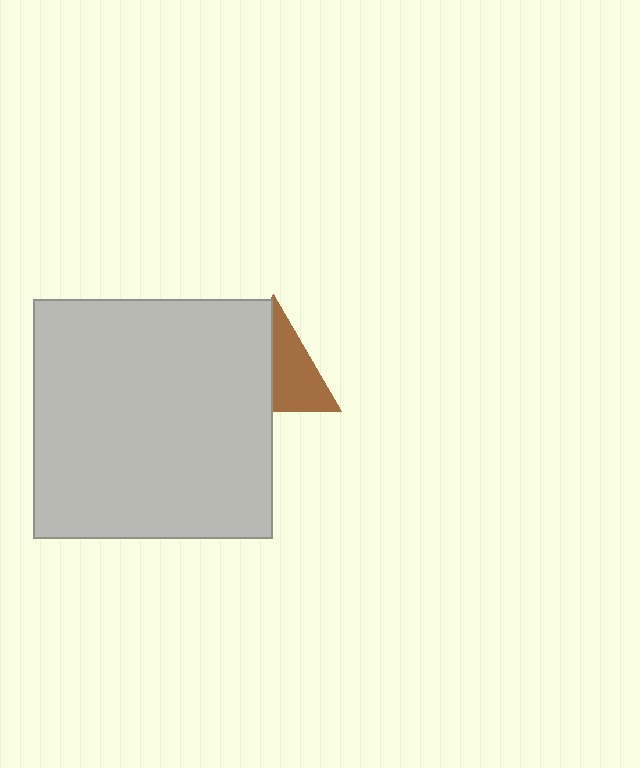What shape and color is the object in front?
The object in front is a light gray square.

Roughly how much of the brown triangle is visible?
About half of it is visible (roughly 50%).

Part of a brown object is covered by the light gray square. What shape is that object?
It is a triangle.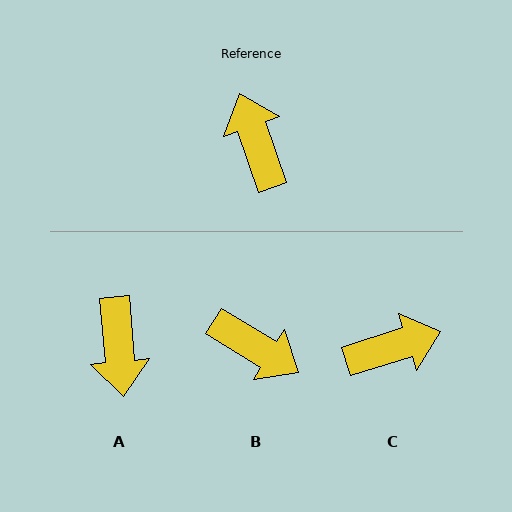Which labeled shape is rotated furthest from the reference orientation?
A, about 166 degrees away.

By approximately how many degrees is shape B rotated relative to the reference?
Approximately 141 degrees clockwise.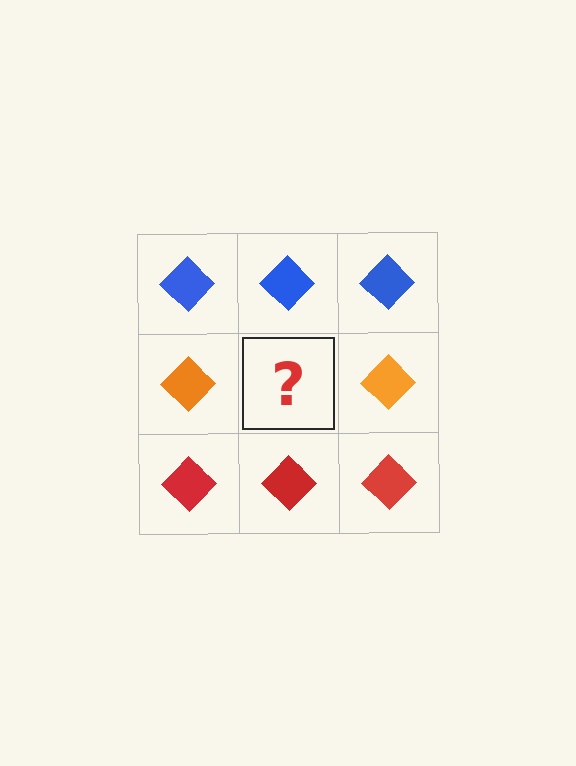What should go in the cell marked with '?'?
The missing cell should contain an orange diamond.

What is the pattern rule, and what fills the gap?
The rule is that each row has a consistent color. The gap should be filled with an orange diamond.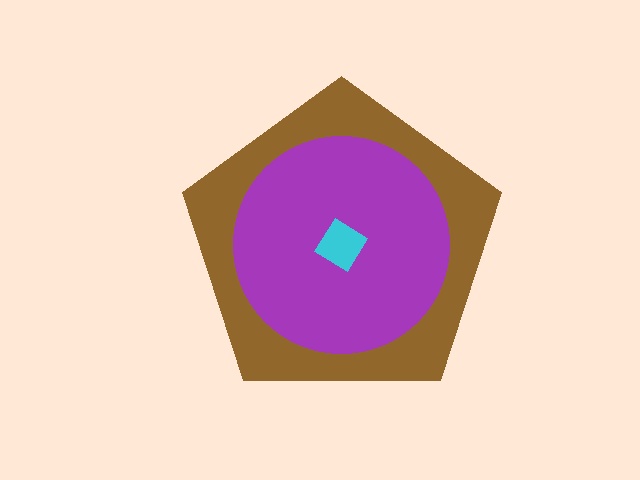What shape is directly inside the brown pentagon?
The purple circle.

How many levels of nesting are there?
3.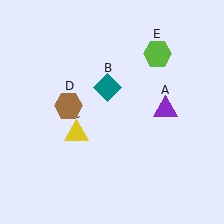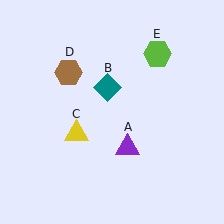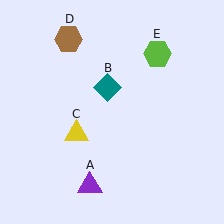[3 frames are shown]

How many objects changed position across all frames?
2 objects changed position: purple triangle (object A), brown hexagon (object D).